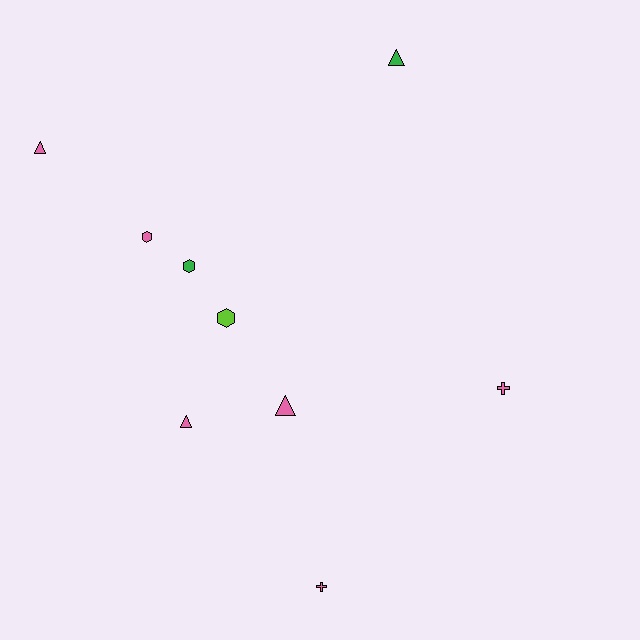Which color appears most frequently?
Pink, with 6 objects.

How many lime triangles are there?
There are no lime triangles.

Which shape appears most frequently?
Triangle, with 4 objects.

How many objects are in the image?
There are 9 objects.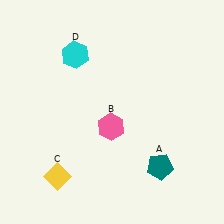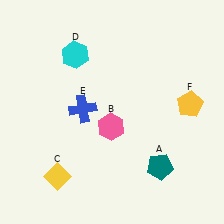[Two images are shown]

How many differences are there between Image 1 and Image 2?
There are 2 differences between the two images.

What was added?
A blue cross (E), a yellow pentagon (F) were added in Image 2.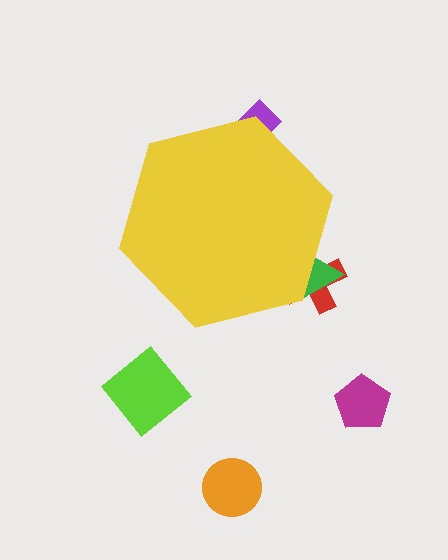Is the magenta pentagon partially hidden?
No, the magenta pentagon is fully visible.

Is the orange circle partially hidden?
No, the orange circle is fully visible.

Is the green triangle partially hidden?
Yes, the green triangle is partially hidden behind the yellow hexagon.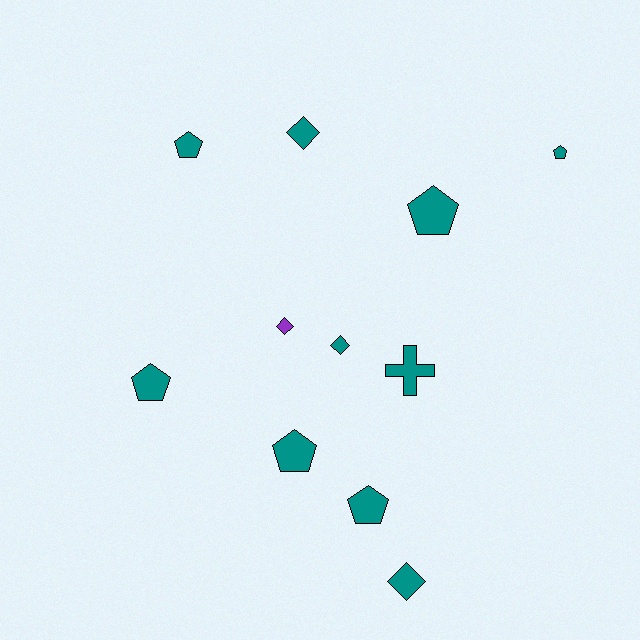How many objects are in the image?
There are 11 objects.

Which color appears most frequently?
Teal, with 10 objects.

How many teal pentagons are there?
There are 6 teal pentagons.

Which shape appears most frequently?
Pentagon, with 6 objects.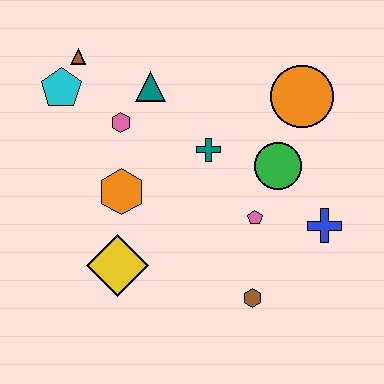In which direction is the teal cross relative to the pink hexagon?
The teal cross is to the right of the pink hexagon.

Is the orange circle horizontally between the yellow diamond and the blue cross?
Yes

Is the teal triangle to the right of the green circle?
No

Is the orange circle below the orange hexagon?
No